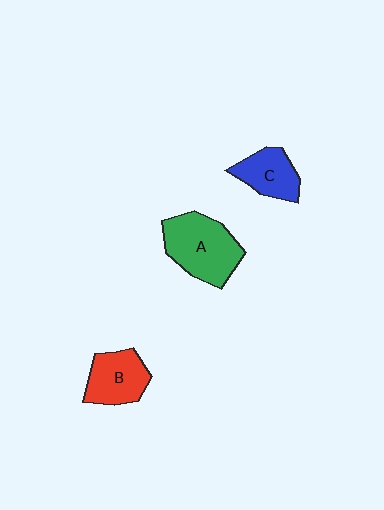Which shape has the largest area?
Shape A (green).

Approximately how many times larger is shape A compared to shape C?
Approximately 1.6 times.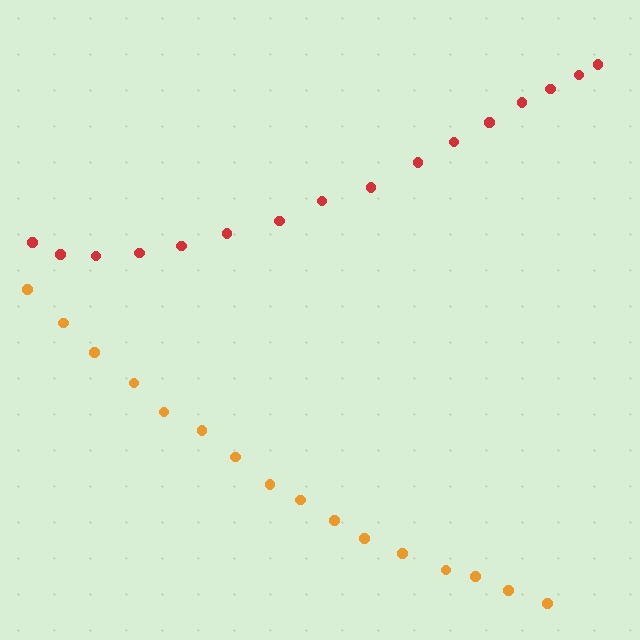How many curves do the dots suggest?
There are 2 distinct paths.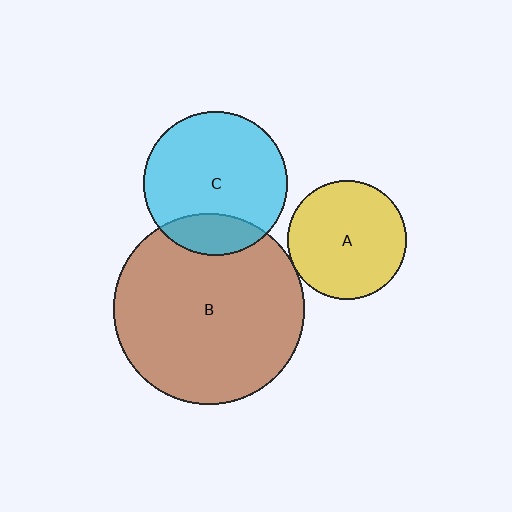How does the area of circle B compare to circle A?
Approximately 2.5 times.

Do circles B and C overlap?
Yes.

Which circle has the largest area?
Circle B (brown).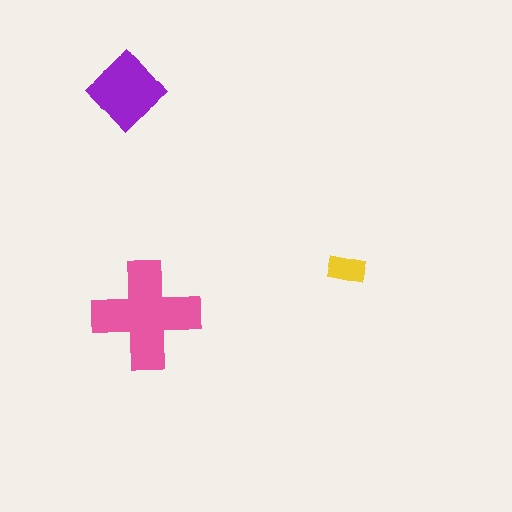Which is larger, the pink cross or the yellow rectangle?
The pink cross.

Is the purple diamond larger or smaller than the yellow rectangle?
Larger.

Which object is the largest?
The pink cross.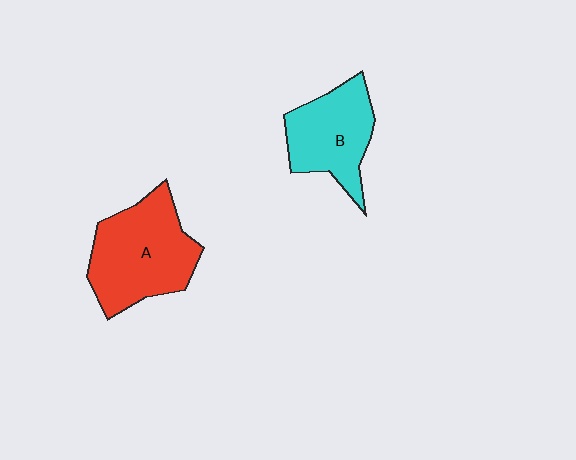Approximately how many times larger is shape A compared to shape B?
Approximately 1.3 times.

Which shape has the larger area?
Shape A (red).